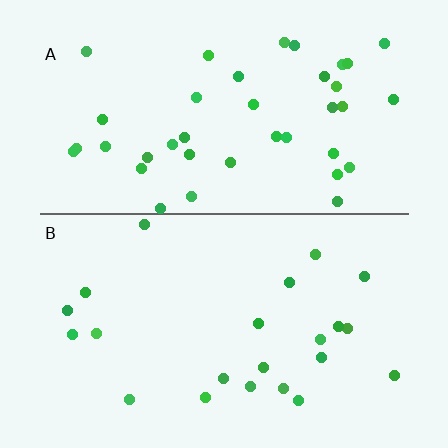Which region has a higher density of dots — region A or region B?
A (the top).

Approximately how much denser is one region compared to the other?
Approximately 1.8× — region A over region B.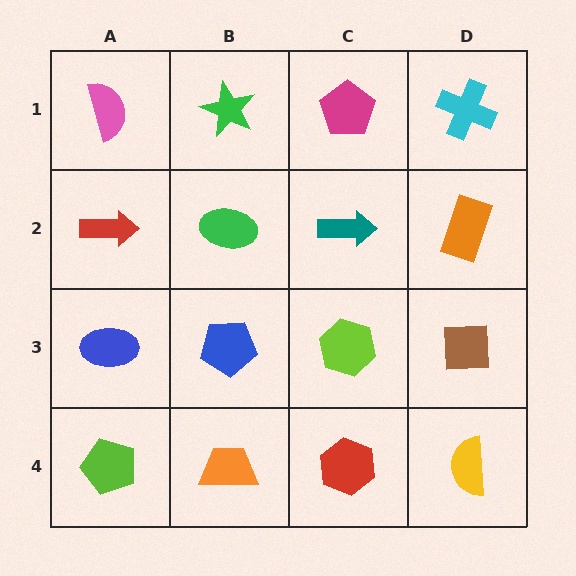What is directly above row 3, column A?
A red arrow.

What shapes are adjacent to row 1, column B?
A green ellipse (row 2, column B), a pink semicircle (row 1, column A), a magenta pentagon (row 1, column C).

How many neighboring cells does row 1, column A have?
2.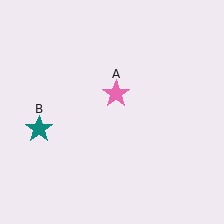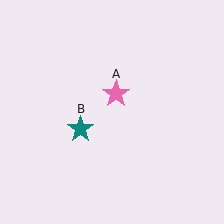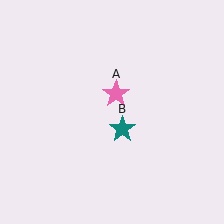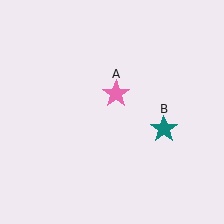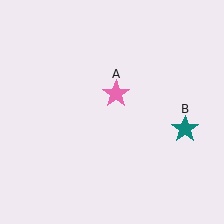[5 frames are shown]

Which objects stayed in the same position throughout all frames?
Pink star (object A) remained stationary.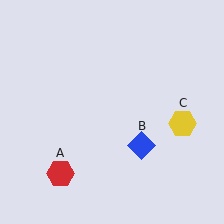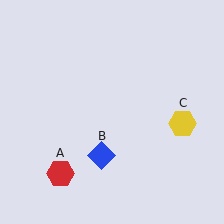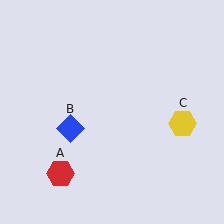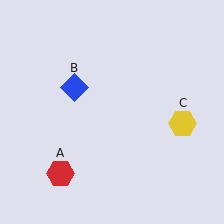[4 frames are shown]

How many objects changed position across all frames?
1 object changed position: blue diamond (object B).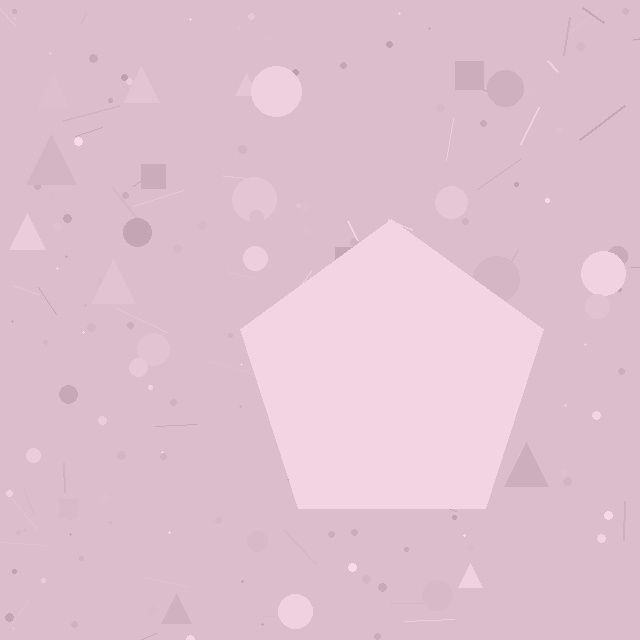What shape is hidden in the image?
A pentagon is hidden in the image.